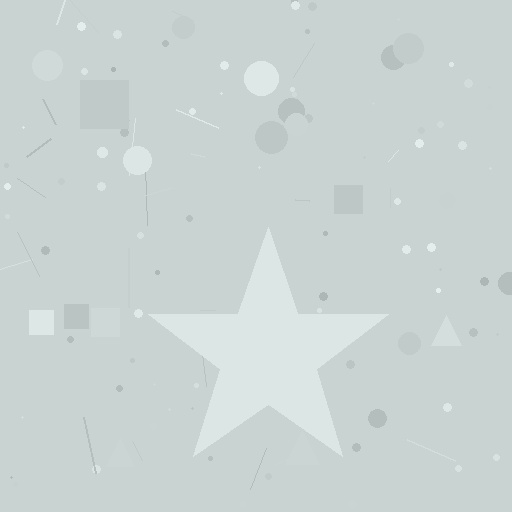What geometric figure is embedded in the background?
A star is embedded in the background.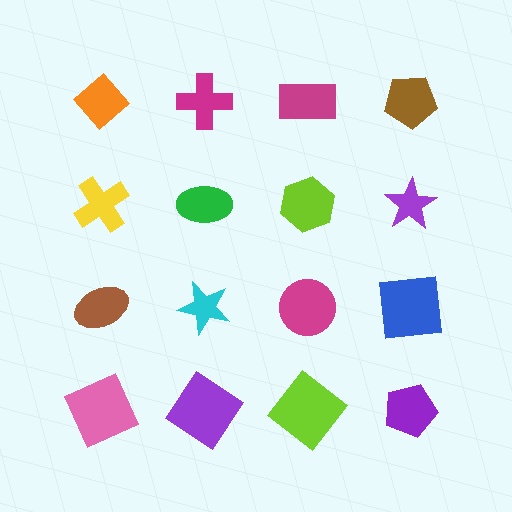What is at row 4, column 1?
A pink square.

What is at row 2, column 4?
A purple star.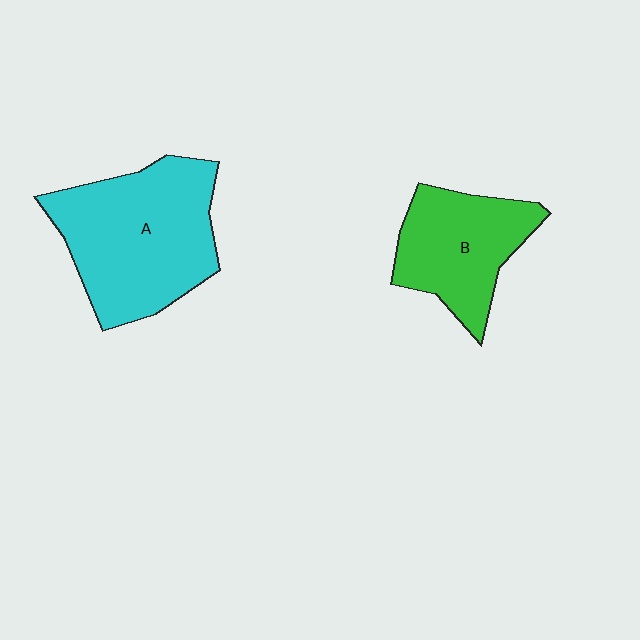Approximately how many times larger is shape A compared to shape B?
Approximately 1.5 times.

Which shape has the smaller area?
Shape B (green).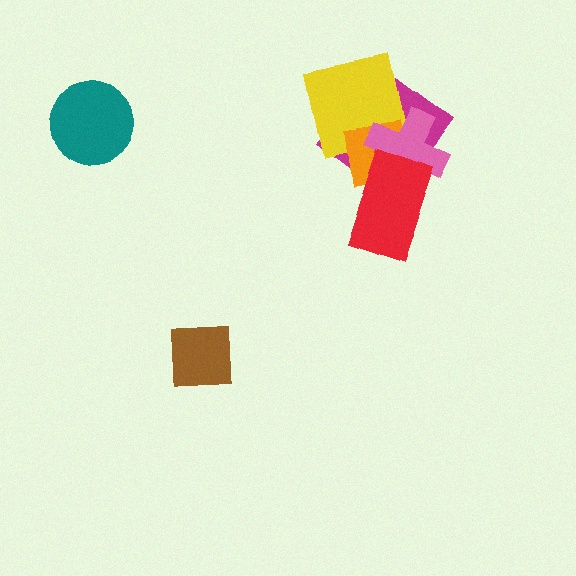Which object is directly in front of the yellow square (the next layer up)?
The orange square is directly in front of the yellow square.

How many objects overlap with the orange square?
4 objects overlap with the orange square.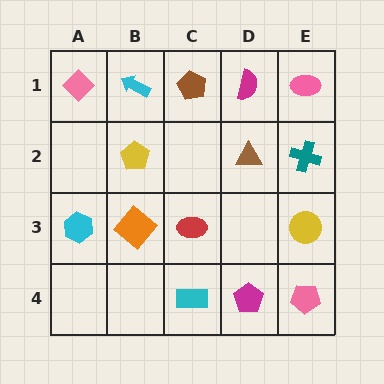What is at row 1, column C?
A brown pentagon.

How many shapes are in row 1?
5 shapes.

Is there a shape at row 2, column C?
No, that cell is empty.